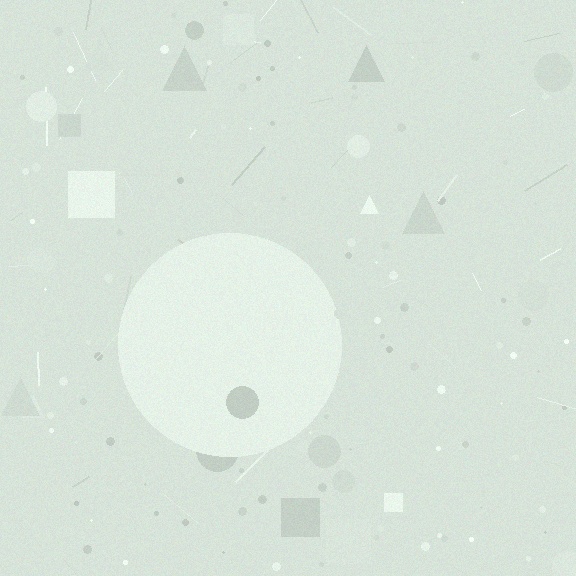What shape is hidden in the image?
A circle is hidden in the image.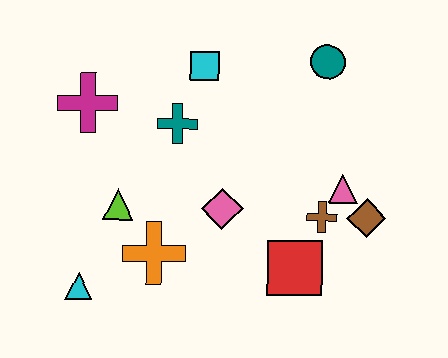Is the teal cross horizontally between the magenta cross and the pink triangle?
Yes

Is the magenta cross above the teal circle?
No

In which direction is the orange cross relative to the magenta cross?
The orange cross is below the magenta cross.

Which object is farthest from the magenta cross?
The brown diamond is farthest from the magenta cross.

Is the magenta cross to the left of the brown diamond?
Yes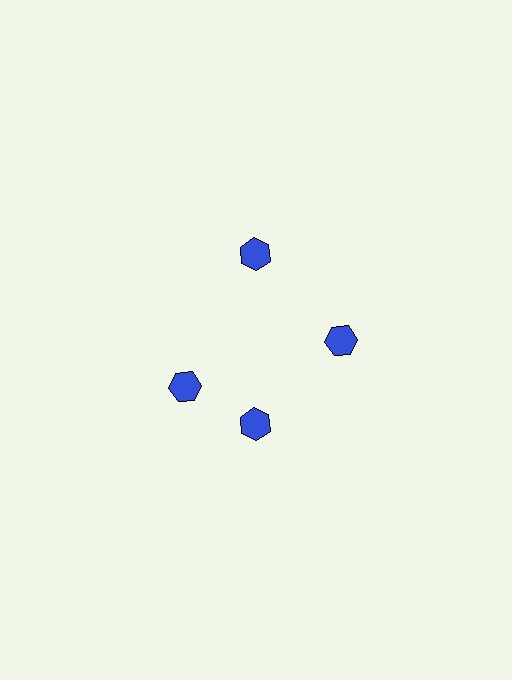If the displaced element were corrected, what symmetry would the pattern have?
It would have 4-fold rotational symmetry — the pattern would map onto itself every 90 degrees.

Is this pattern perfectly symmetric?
No. The 4 blue hexagons are arranged in a ring, but one element near the 9 o'clock position is rotated out of alignment along the ring, breaking the 4-fold rotational symmetry.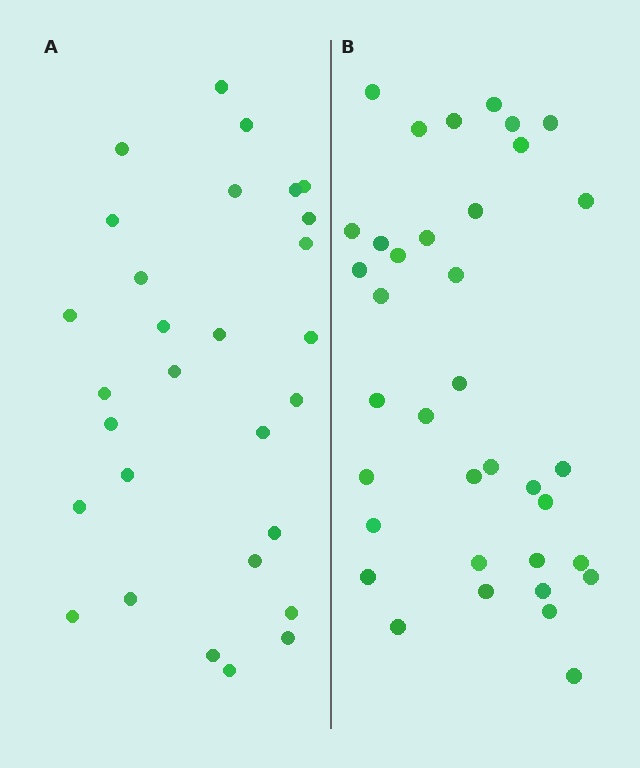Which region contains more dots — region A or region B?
Region B (the right region) has more dots.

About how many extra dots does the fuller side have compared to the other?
Region B has roughly 8 or so more dots than region A.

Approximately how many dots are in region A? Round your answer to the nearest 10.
About 30 dots. (The exact count is 29, which rounds to 30.)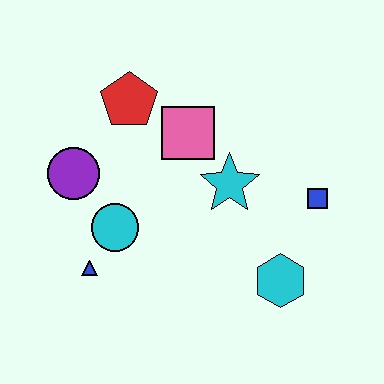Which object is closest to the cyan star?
The pink square is closest to the cyan star.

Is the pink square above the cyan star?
Yes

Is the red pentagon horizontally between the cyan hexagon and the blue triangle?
Yes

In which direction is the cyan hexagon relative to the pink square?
The cyan hexagon is below the pink square.